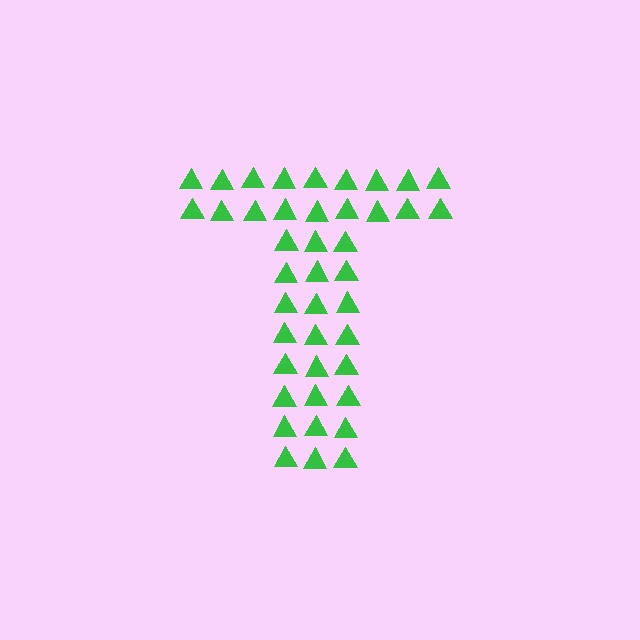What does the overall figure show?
The overall figure shows the letter T.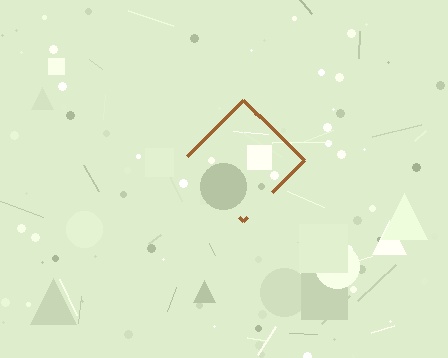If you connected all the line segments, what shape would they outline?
They would outline a diamond.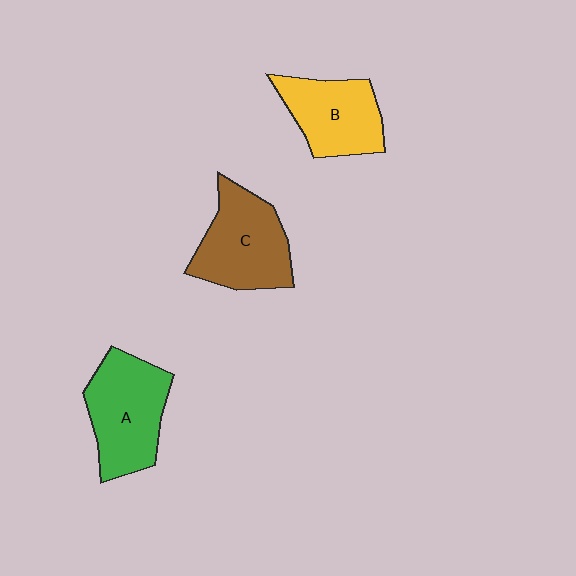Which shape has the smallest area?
Shape B (yellow).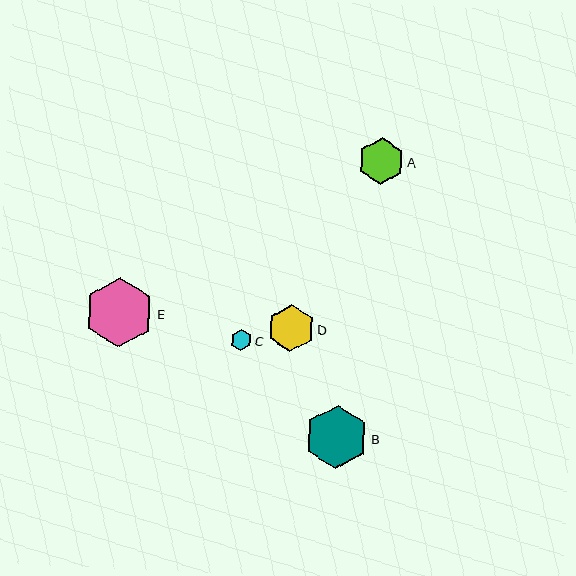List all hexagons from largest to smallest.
From largest to smallest: E, B, D, A, C.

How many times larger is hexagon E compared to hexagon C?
Hexagon E is approximately 3.2 times the size of hexagon C.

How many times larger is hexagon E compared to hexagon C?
Hexagon E is approximately 3.2 times the size of hexagon C.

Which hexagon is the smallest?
Hexagon C is the smallest with a size of approximately 21 pixels.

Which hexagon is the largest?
Hexagon E is the largest with a size of approximately 69 pixels.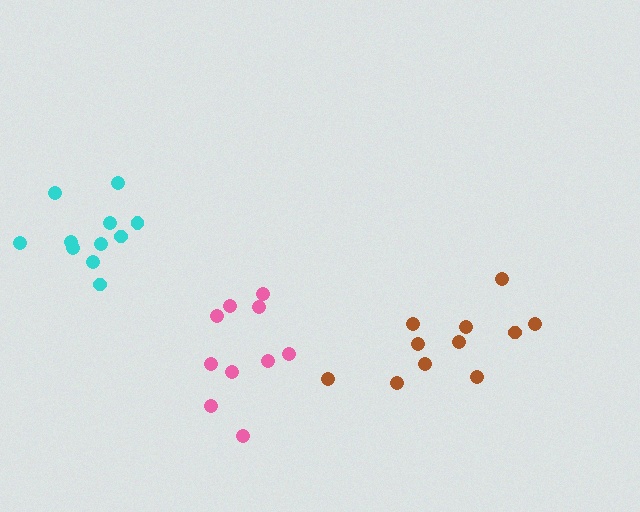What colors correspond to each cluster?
The clusters are colored: pink, cyan, brown.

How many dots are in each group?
Group 1: 10 dots, Group 2: 11 dots, Group 3: 11 dots (32 total).